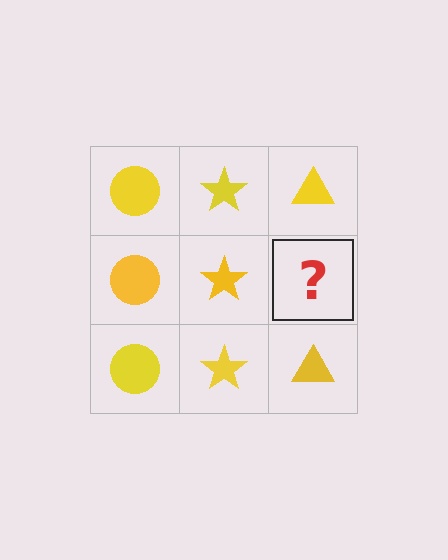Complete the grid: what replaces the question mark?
The question mark should be replaced with a yellow triangle.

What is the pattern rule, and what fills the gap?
The rule is that each column has a consistent shape. The gap should be filled with a yellow triangle.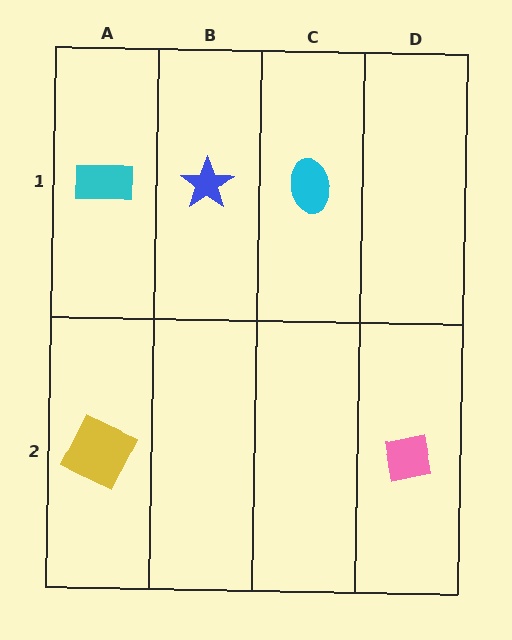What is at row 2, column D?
A pink square.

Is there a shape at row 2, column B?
No, that cell is empty.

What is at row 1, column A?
A cyan rectangle.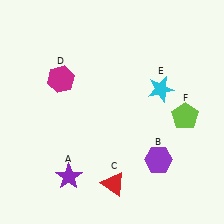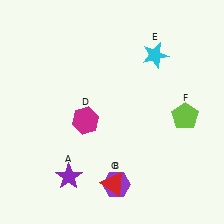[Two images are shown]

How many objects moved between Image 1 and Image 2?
3 objects moved between the two images.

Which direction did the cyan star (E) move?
The cyan star (E) moved up.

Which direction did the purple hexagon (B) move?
The purple hexagon (B) moved left.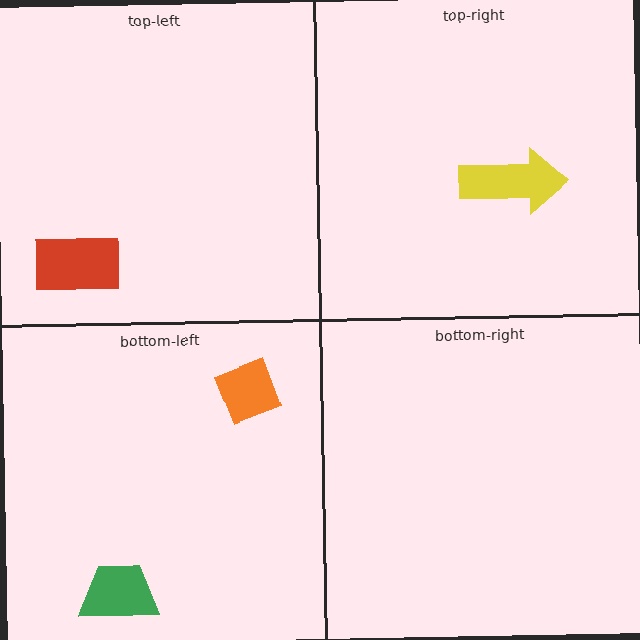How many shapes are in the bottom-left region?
2.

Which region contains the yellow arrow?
The top-right region.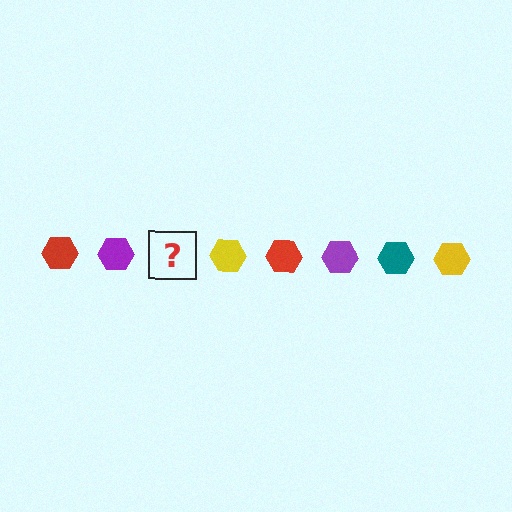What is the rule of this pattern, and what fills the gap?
The rule is that the pattern cycles through red, purple, teal, yellow hexagons. The gap should be filled with a teal hexagon.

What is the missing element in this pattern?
The missing element is a teal hexagon.